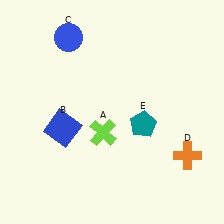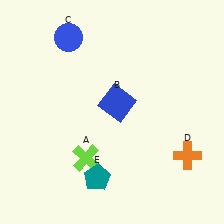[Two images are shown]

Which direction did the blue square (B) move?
The blue square (B) moved right.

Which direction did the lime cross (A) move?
The lime cross (A) moved down.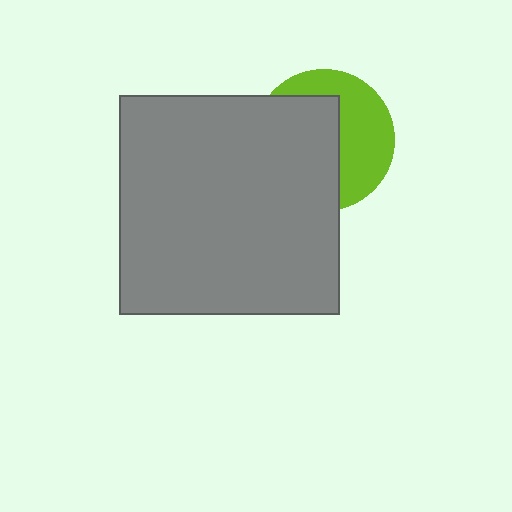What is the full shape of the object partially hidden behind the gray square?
The partially hidden object is a lime circle.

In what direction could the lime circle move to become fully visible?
The lime circle could move right. That would shift it out from behind the gray square entirely.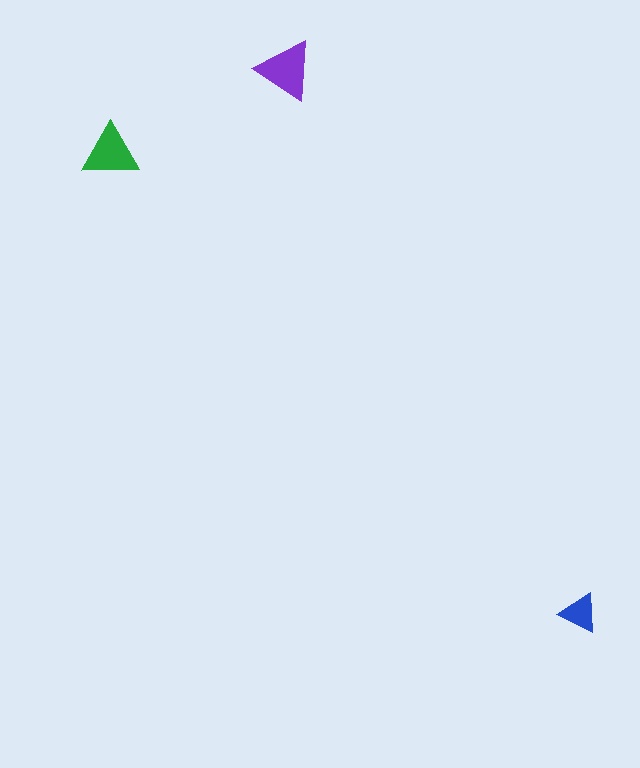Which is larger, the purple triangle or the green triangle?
The purple one.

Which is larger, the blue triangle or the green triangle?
The green one.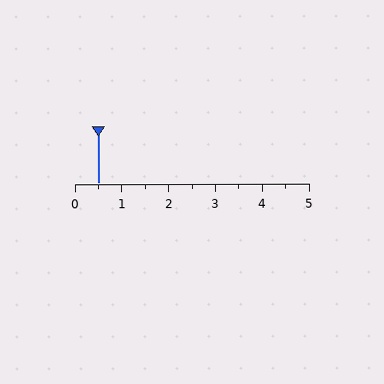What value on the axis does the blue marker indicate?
The marker indicates approximately 0.5.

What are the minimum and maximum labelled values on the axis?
The axis runs from 0 to 5.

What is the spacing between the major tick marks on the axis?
The major ticks are spaced 1 apart.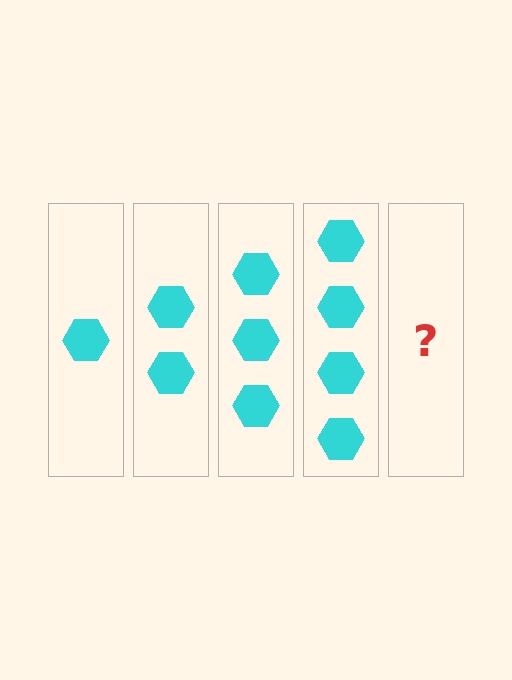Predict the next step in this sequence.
The next step is 5 hexagons.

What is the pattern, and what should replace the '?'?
The pattern is that each step adds one more hexagon. The '?' should be 5 hexagons.